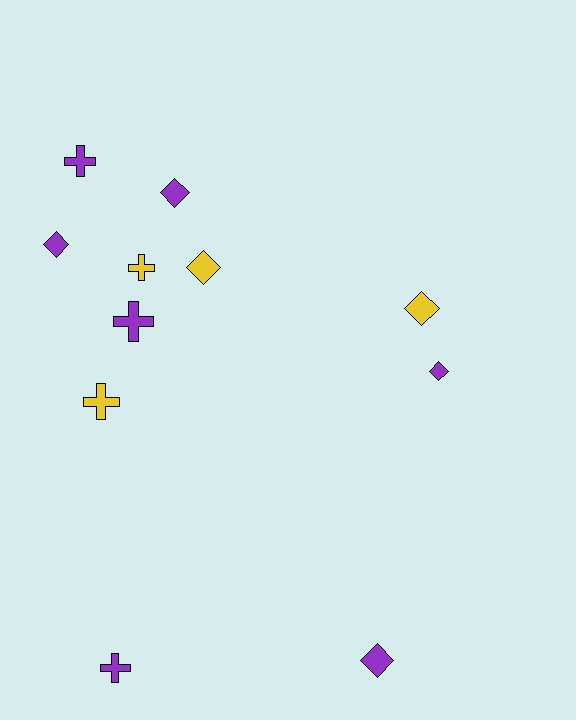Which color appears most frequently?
Purple, with 7 objects.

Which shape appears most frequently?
Diamond, with 6 objects.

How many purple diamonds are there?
There are 4 purple diamonds.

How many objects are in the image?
There are 11 objects.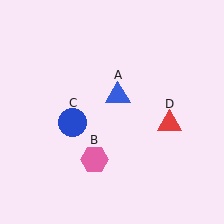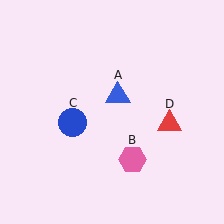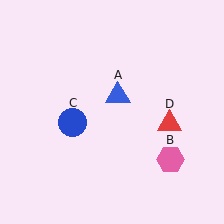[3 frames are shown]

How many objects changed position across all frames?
1 object changed position: pink hexagon (object B).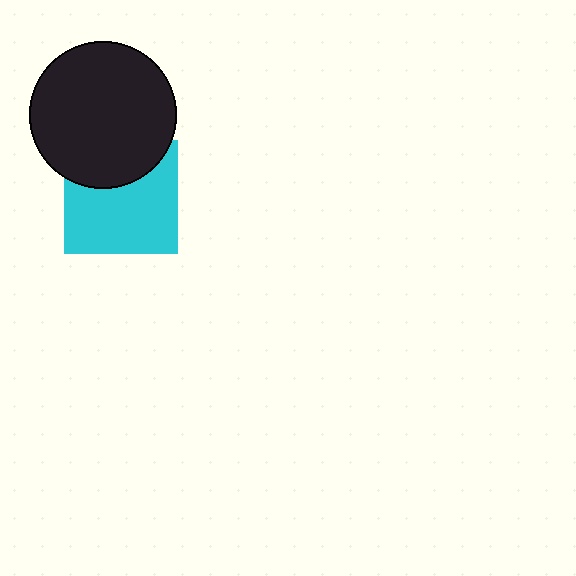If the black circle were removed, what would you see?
You would see the complete cyan square.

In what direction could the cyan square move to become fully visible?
The cyan square could move down. That would shift it out from behind the black circle entirely.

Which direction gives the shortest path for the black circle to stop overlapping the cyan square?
Moving up gives the shortest separation.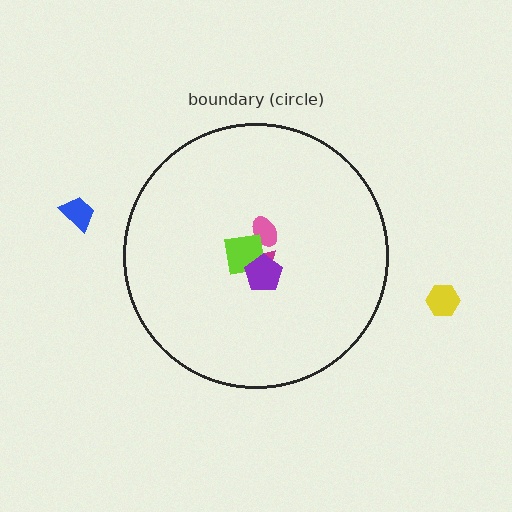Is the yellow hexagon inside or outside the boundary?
Outside.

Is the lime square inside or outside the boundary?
Inside.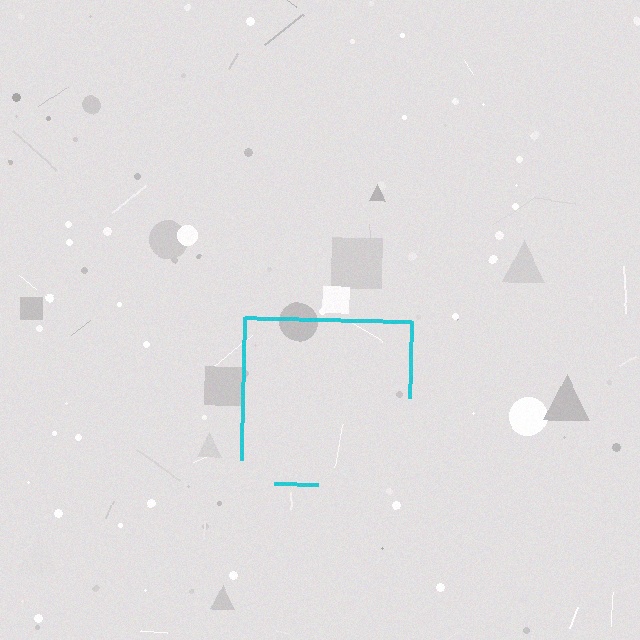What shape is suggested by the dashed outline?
The dashed outline suggests a square.